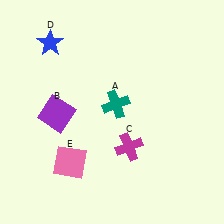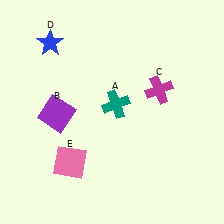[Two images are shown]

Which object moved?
The magenta cross (C) moved up.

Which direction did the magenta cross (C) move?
The magenta cross (C) moved up.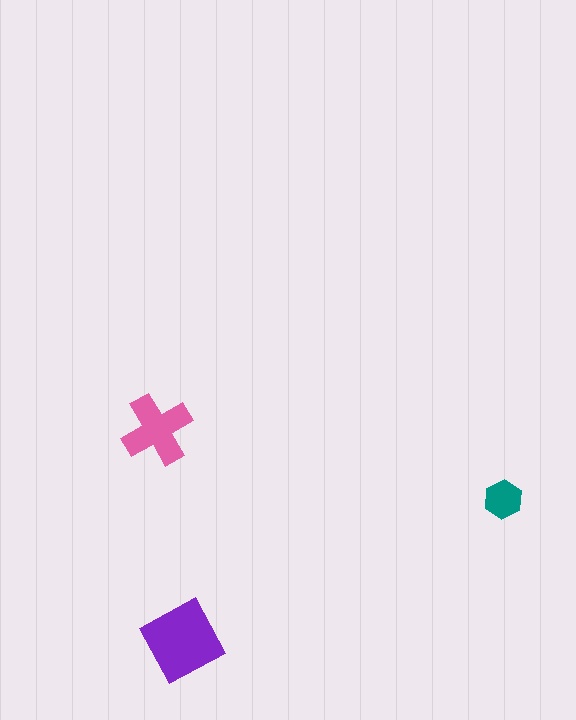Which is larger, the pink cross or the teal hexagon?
The pink cross.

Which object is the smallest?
The teal hexagon.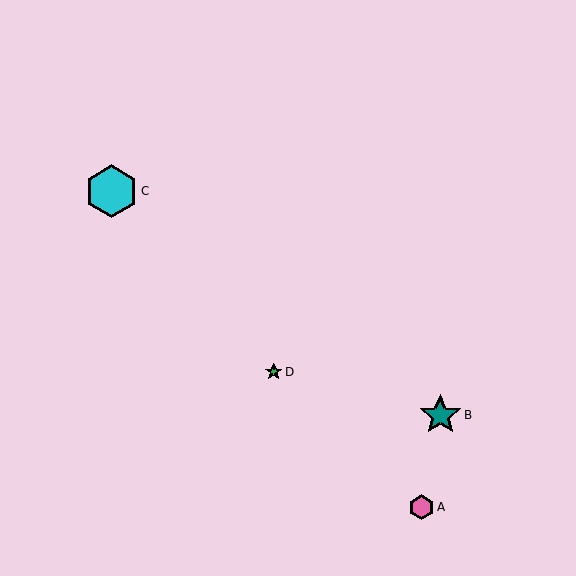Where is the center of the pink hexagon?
The center of the pink hexagon is at (421, 507).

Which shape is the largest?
The cyan hexagon (labeled C) is the largest.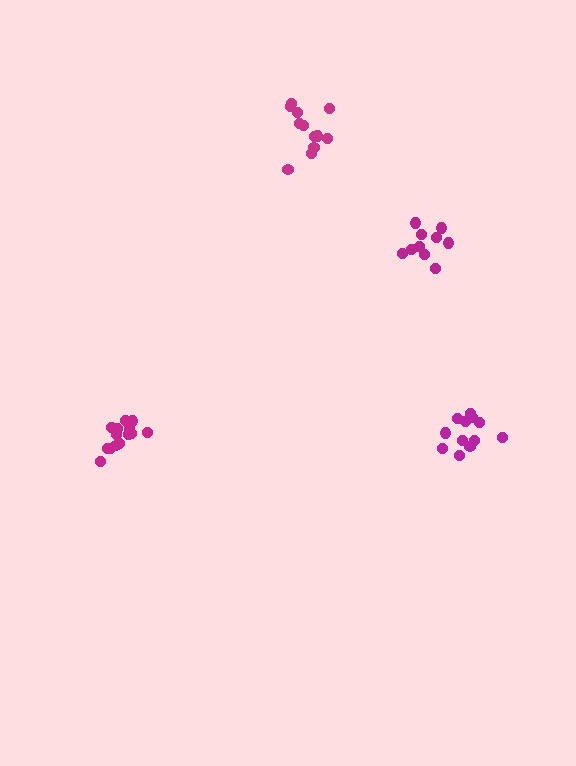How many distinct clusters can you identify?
There are 4 distinct clusters.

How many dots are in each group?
Group 1: 12 dots, Group 2: 14 dots, Group 3: 10 dots, Group 4: 12 dots (48 total).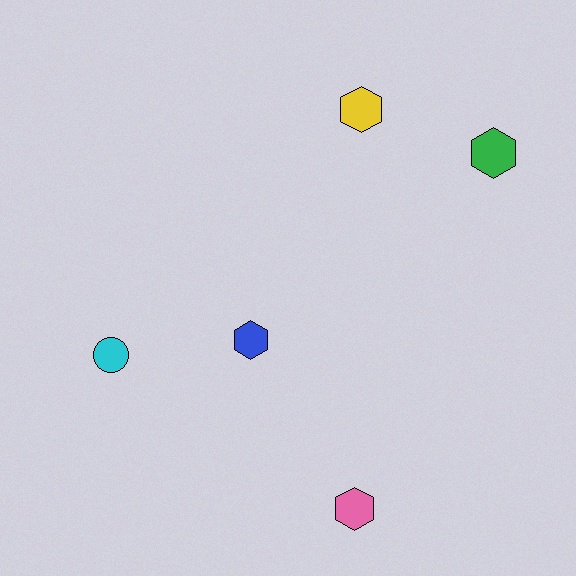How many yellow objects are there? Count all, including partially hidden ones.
There is 1 yellow object.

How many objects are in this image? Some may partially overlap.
There are 5 objects.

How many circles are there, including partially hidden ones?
There is 1 circle.